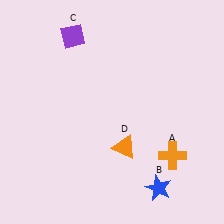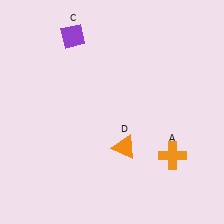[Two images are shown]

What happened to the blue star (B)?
The blue star (B) was removed in Image 2. It was in the bottom-right area of Image 1.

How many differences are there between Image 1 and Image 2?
There is 1 difference between the two images.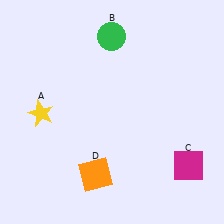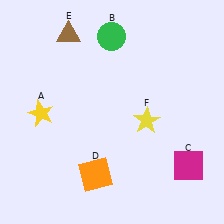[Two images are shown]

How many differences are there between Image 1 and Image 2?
There are 2 differences between the two images.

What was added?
A brown triangle (E), a yellow star (F) were added in Image 2.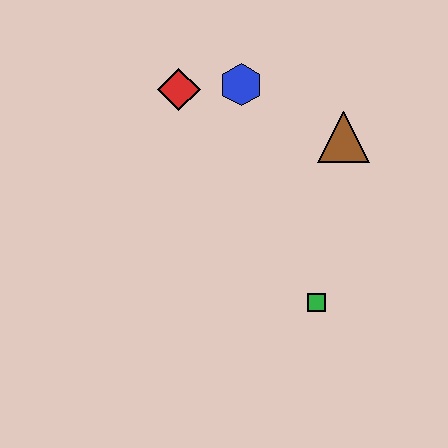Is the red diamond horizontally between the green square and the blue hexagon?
No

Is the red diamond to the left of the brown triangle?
Yes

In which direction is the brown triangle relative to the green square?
The brown triangle is above the green square.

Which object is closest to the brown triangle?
The blue hexagon is closest to the brown triangle.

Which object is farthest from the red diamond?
The green square is farthest from the red diamond.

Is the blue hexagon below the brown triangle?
No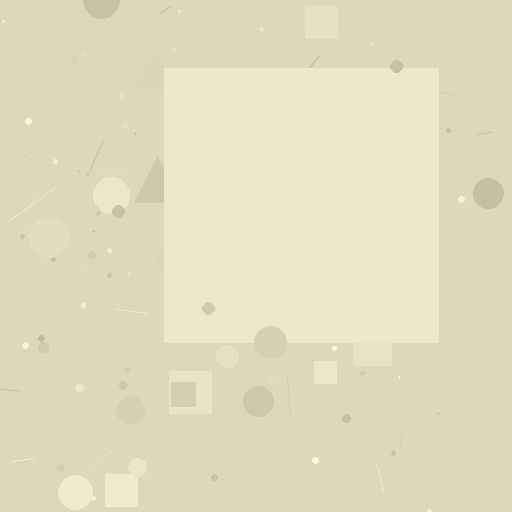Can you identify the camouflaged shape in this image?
The camouflaged shape is a square.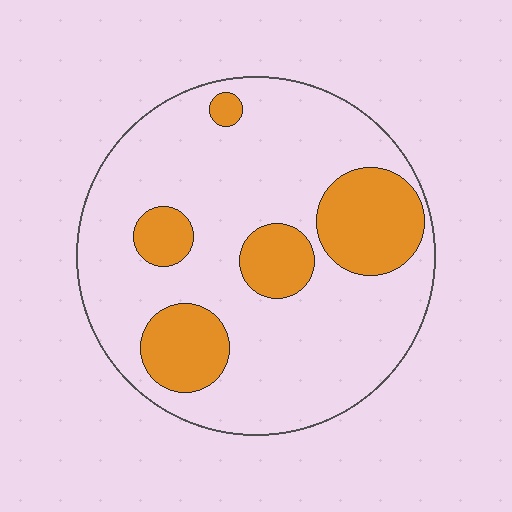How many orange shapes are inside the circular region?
5.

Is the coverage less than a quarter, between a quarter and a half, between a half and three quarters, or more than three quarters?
Less than a quarter.